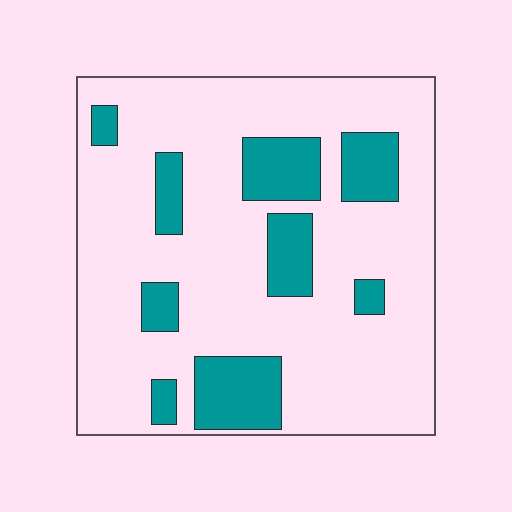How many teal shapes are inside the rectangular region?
9.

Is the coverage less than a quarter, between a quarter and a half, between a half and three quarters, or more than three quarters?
Less than a quarter.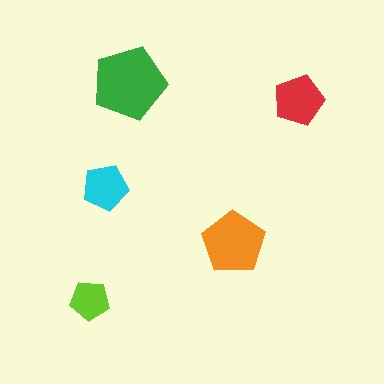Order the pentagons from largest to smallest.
the green one, the orange one, the red one, the cyan one, the lime one.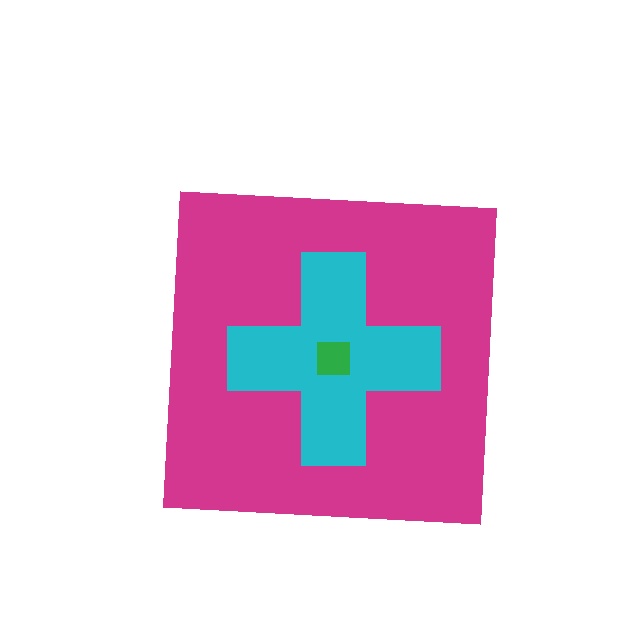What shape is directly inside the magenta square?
The cyan cross.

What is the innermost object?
The green square.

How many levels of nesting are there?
3.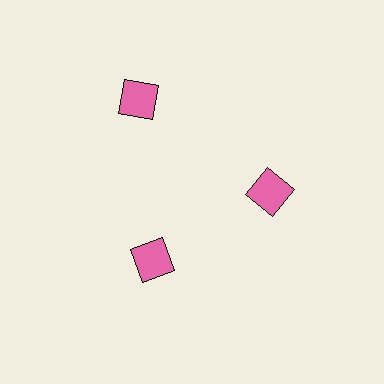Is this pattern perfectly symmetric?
No. The 3 pink diamonds are arranged in a ring, but one element near the 11 o'clock position is pushed outward from the center, breaking the 3-fold rotational symmetry.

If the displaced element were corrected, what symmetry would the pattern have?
It would have 3-fold rotational symmetry — the pattern would map onto itself every 120 degrees.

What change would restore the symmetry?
The symmetry would be restored by moving it inward, back onto the ring so that all 3 diamonds sit at equal angles and equal distance from the center.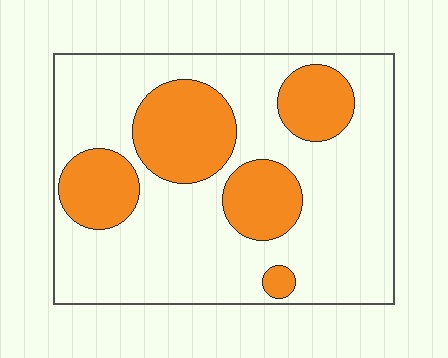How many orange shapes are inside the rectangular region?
5.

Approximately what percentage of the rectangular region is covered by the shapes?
Approximately 30%.